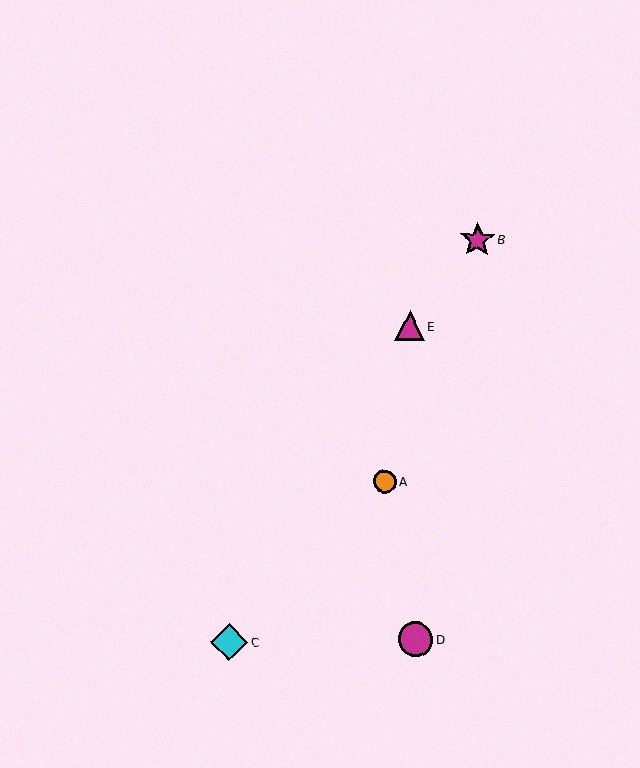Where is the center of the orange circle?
The center of the orange circle is at (385, 482).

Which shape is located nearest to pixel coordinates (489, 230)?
The magenta star (labeled B) at (477, 240) is nearest to that location.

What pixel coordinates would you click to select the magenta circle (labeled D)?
Click at (415, 640) to select the magenta circle D.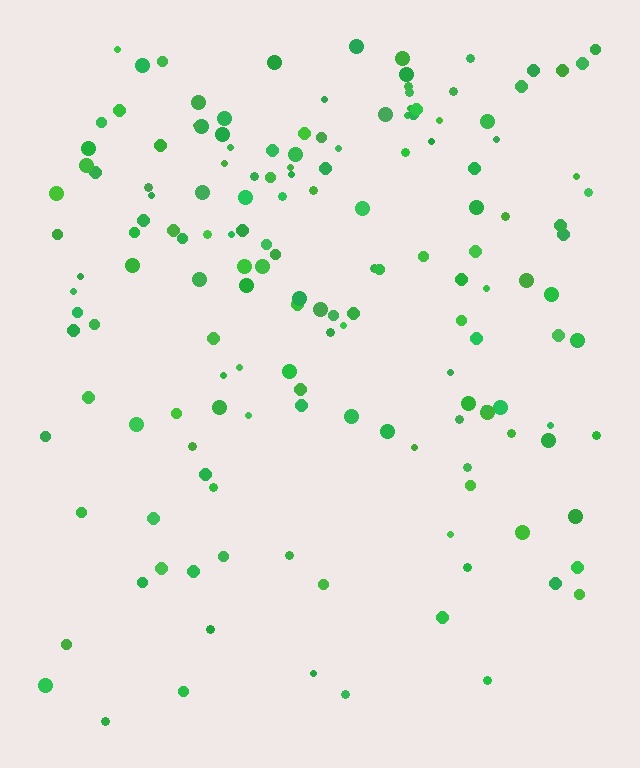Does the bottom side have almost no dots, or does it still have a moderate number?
Still a moderate number, just noticeably fewer than the top.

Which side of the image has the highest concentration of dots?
The top.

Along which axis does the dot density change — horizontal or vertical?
Vertical.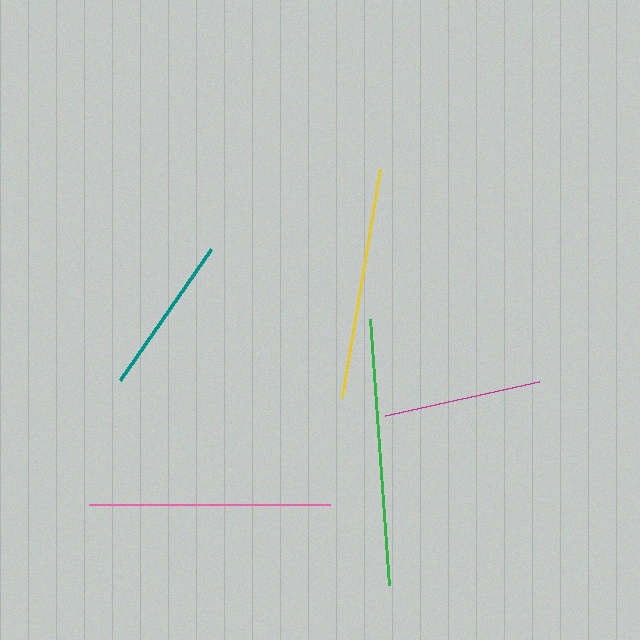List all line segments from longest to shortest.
From longest to shortest: green, pink, yellow, teal, magenta.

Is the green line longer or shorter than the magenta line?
The green line is longer than the magenta line.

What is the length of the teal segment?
The teal segment is approximately 159 pixels long.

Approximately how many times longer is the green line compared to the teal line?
The green line is approximately 1.7 times the length of the teal line.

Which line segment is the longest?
The green line is the longest at approximately 267 pixels.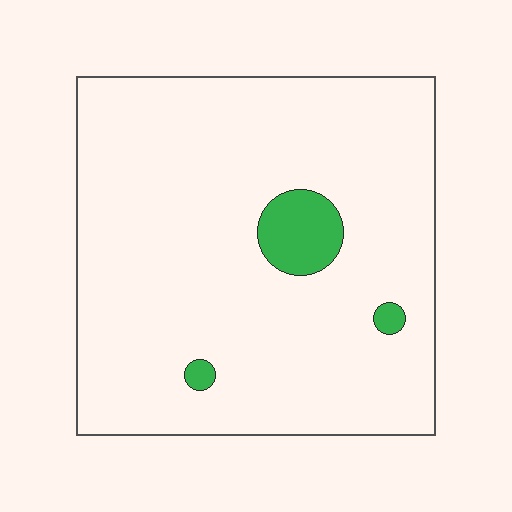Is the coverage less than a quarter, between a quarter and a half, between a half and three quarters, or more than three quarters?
Less than a quarter.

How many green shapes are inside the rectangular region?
3.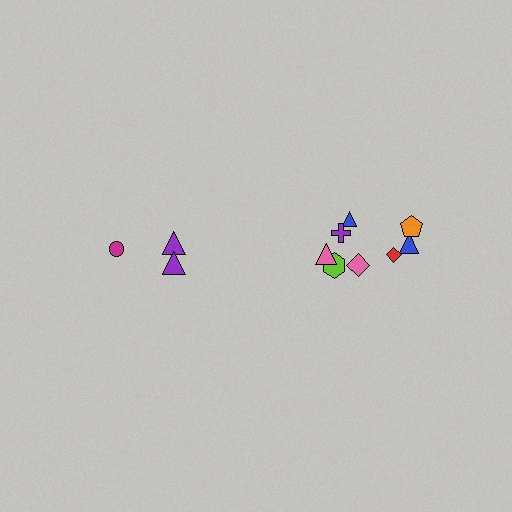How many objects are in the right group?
There are 8 objects.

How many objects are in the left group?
There are 3 objects.